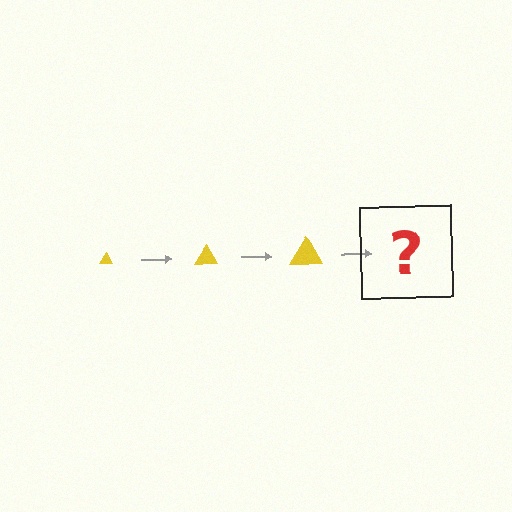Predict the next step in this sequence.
The next step is a yellow triangle, larger than the previous one.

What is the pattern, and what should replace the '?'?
The pattern is that the triangle gets progressively larger each step. The '?' should be a yellow triangle, larger than the previous one.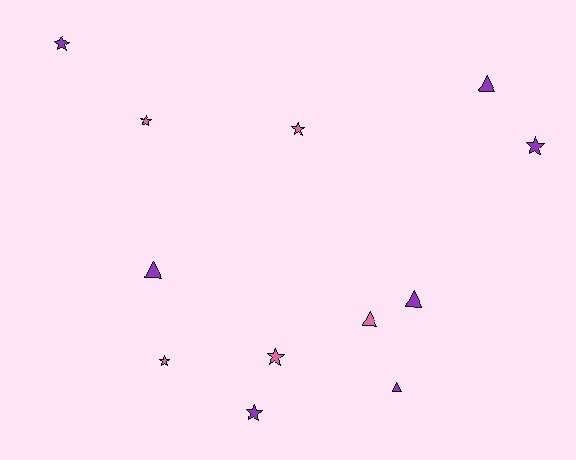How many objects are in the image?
There are 12 objects.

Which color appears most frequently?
Purple, with 7 objects.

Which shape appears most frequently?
Star, with 7 objects.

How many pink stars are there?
There are 4 pink stars.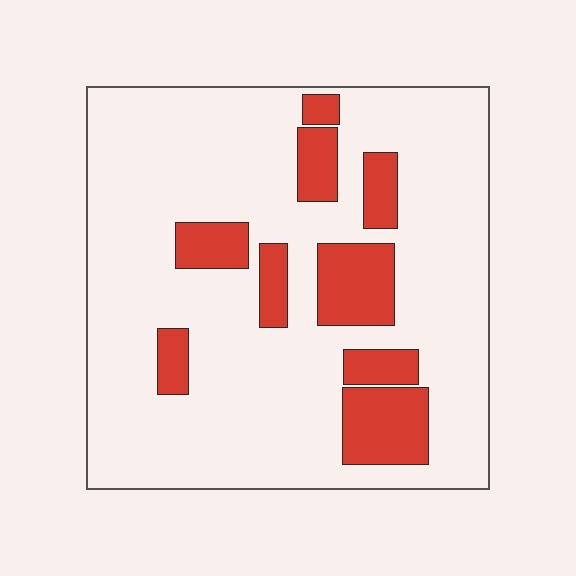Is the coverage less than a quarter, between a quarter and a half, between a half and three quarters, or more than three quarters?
Less than a quarter.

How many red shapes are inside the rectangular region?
9.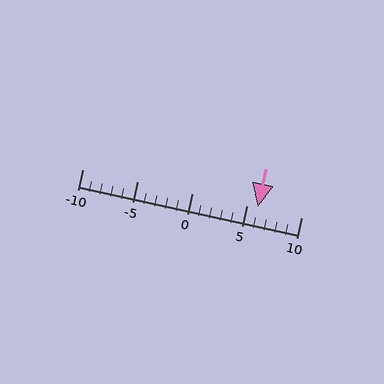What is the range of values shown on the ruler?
The ruler shows values from -10 to 10.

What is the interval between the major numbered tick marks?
The major tick marks are spaced 5 units apart.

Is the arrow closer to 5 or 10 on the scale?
The arrow is closer to 5.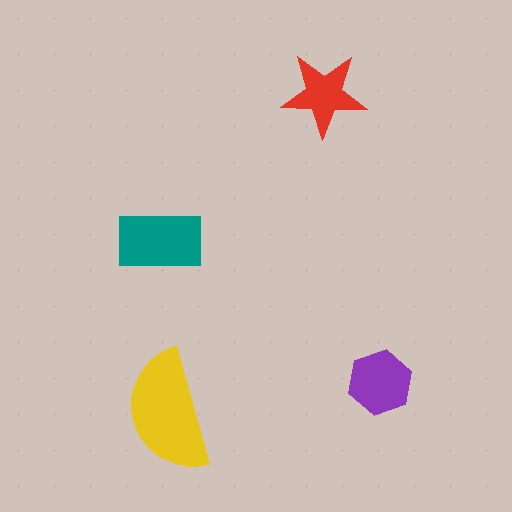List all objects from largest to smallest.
The yellow semicircle, the teal rectangle, the purple hexagon, the red star.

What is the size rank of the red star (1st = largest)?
4th.